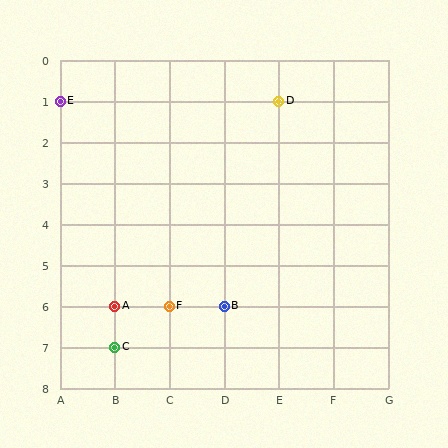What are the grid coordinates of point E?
Point E is at grid coordinates (A, 1).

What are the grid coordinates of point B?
Point B is at grid coordinates (D, 6).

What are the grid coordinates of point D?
Point D is at grid coordinates (E, 1).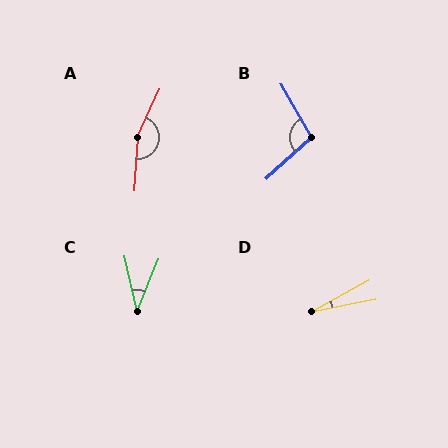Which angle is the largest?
A, at approximately 159 degrees.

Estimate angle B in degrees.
Approximately 103 degrees.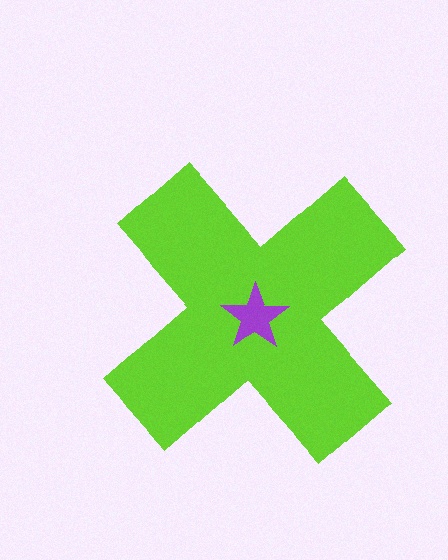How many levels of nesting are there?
2.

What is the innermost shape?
The purple star.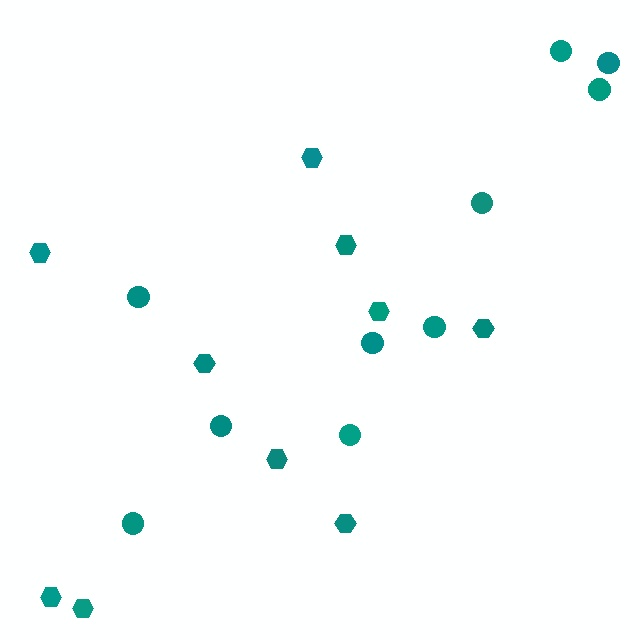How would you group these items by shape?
There are 2 groups: one group of hexagons (10) and one group of circles (10).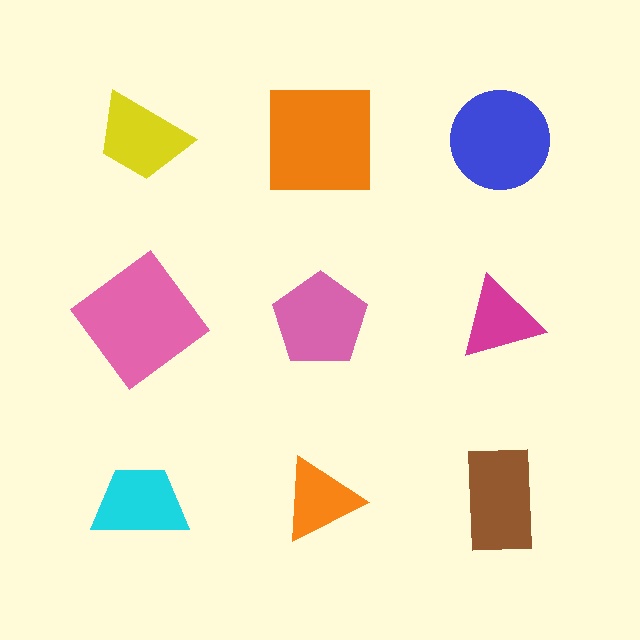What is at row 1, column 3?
A blue circle.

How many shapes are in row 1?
3 shapes.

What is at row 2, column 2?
A pink pentagon.